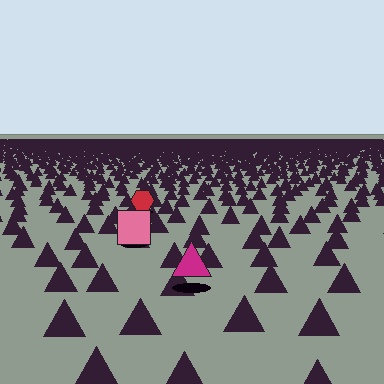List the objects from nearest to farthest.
From nearest to farthest: the magenta triangle, the pink square, the red hexagon.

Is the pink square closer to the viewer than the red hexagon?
Yes. The pink square is closer — you can tell from the texture gradient: the ground texture is coarser near it.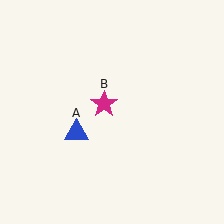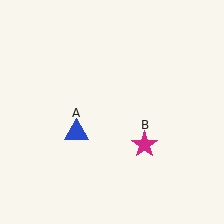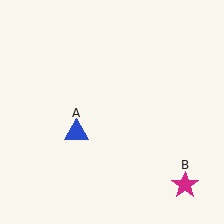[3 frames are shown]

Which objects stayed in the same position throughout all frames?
Blue triangle (object A) remained stationary.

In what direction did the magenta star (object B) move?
The magenta star (object B) moved down and to the right.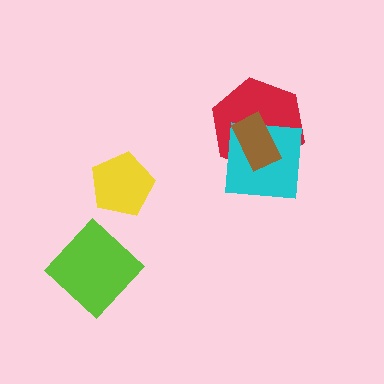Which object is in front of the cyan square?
The brown rectangle is in front of the cyan square.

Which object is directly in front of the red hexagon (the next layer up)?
The cyan square is directly in front of the red hexagon.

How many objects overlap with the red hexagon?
2 objects overlap with the red hexagon.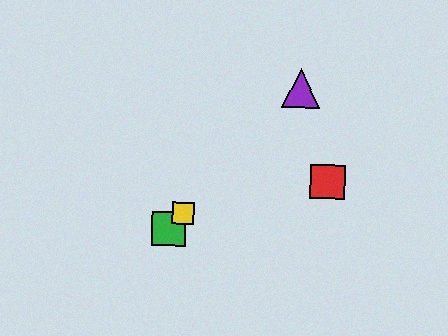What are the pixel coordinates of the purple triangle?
The purple triangle is at (301, 88).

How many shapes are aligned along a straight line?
4 shapes (the blue square, the green square, the yellow square, the purple triangle) are aligned along a straight line.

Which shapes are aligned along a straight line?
The blue square, the green square, the yellow square, the purple triangle are aligned along a straight line.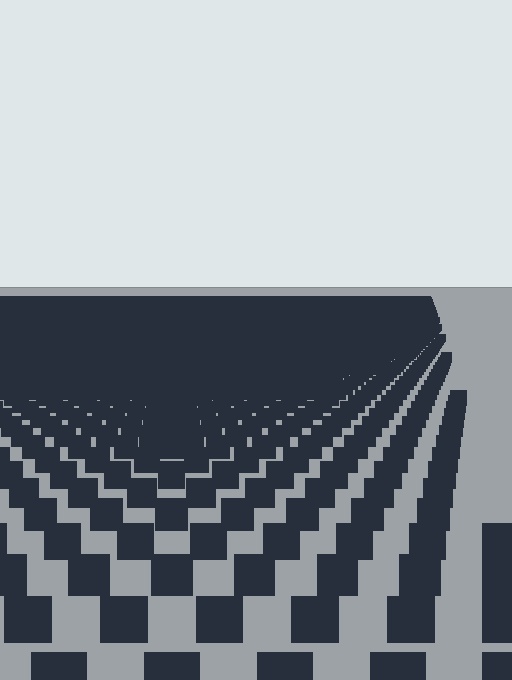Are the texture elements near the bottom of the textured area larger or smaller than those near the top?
Larger. Near the bottom, elements are closer to the viewer and appear at a bigger on-screen size.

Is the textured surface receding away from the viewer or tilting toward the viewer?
The surface is receding away from the viewer. Texture elements get smaller and denser toward the top.